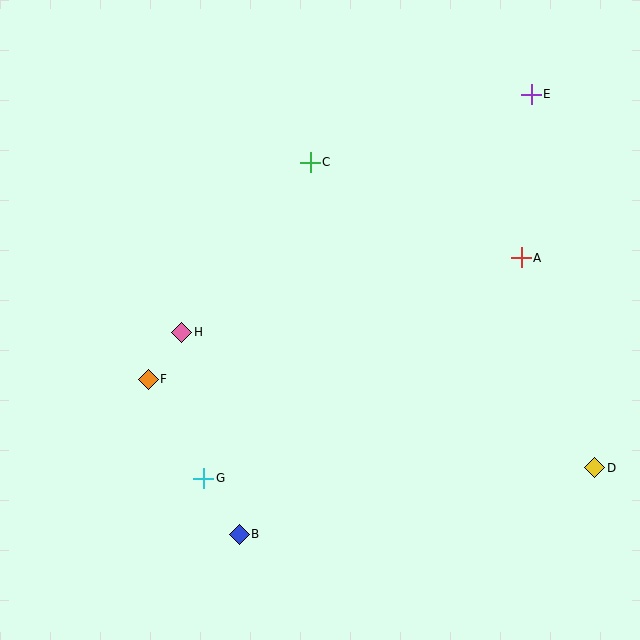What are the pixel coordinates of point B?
Point B is at (239, 534).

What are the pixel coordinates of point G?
Point G is at (204, 478).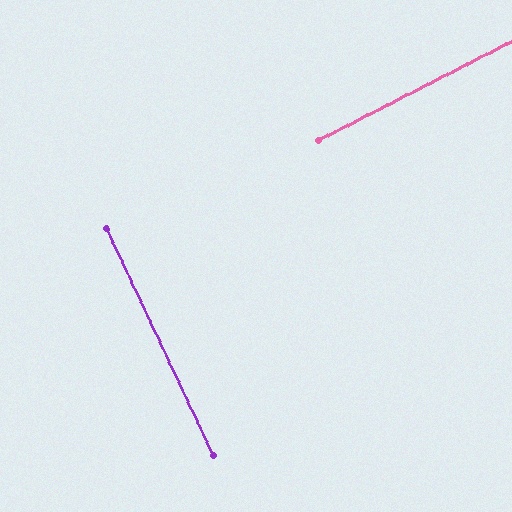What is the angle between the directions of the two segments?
Approximately 88 degrees.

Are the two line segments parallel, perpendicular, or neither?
Perpendicular — they meet at approximately 88°.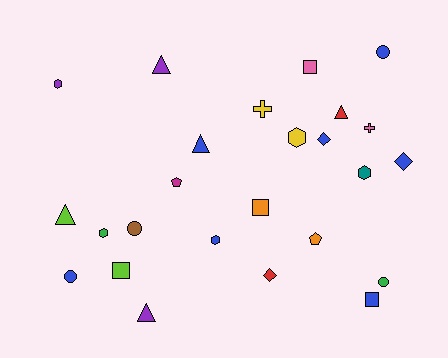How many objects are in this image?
There are 25 objects.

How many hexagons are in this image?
There are 5 hexagons.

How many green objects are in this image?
There are 2 green objects.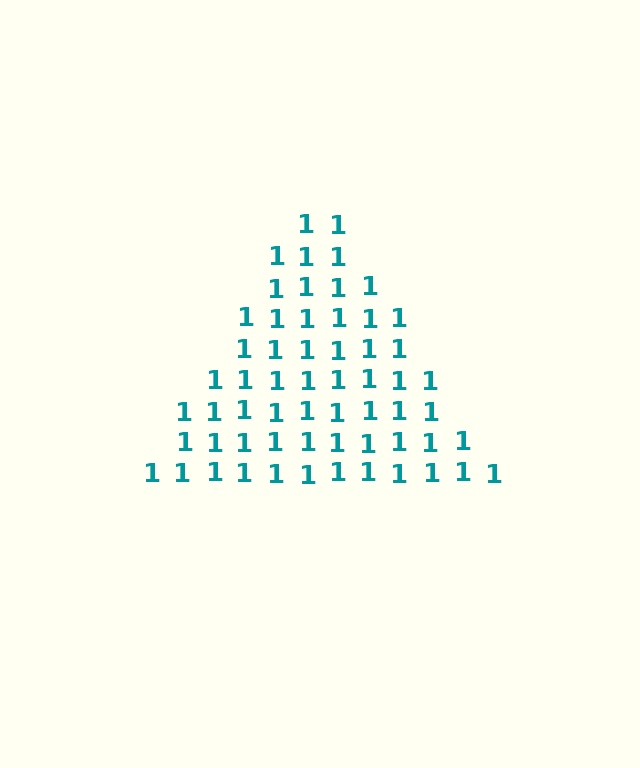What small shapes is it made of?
It is made of small digit 1's.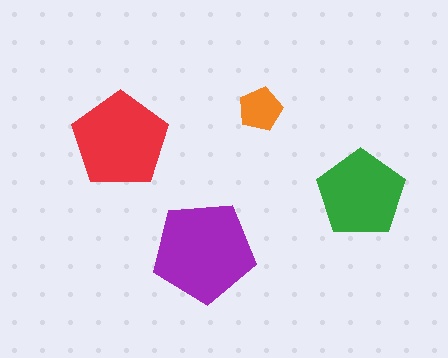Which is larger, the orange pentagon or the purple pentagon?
The purple one.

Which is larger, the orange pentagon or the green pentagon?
The green one.